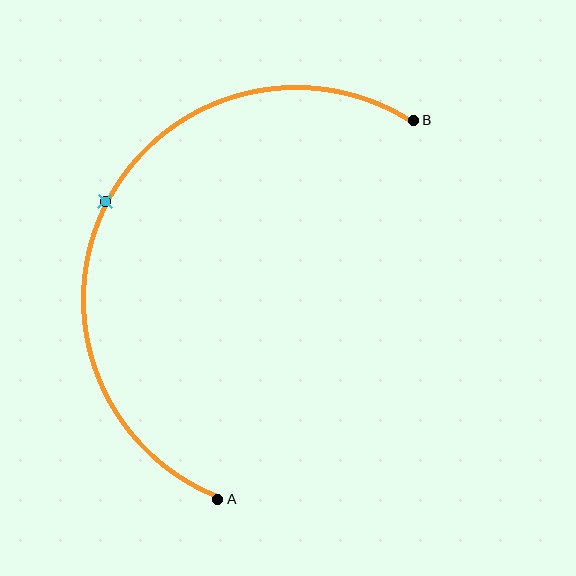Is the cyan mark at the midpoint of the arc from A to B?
Yes. The cyan mark lies on the arc at equal arc-length from both A and B — it is the arc midpoint.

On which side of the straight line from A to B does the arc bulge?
The arc bulges to the left of the straight line connecting A and B.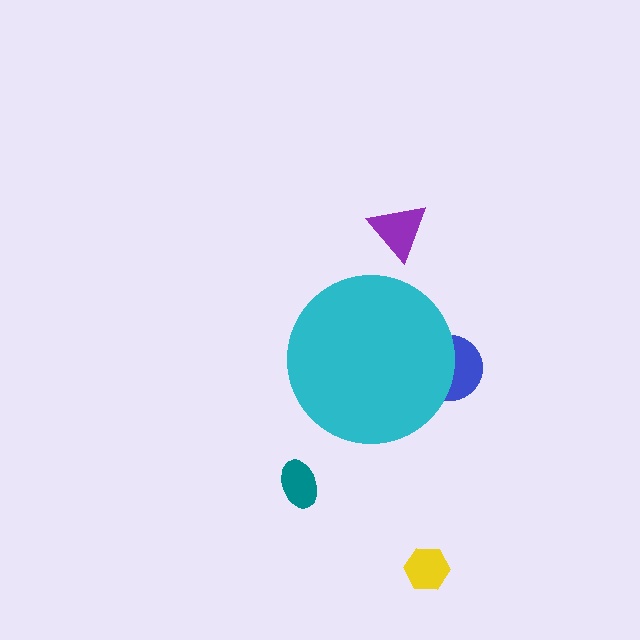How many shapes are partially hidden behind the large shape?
1 shape is partially hidden.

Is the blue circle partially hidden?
Yes, the blue circle is partially hidden behind the cyan circle.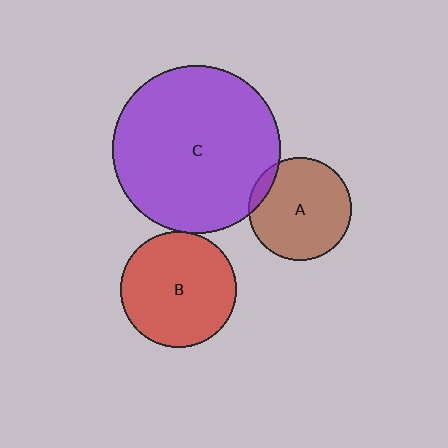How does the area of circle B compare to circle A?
Approximately 1.3 times.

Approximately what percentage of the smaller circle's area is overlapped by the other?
Approximately 10%.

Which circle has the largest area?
Circle C (purple).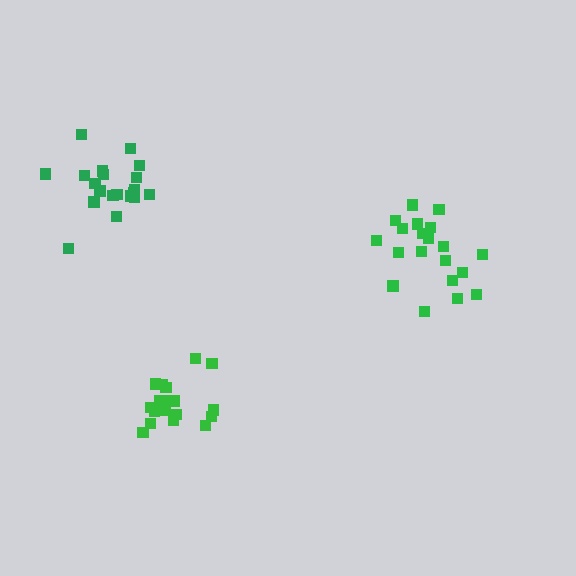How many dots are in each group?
Group 1: 20 dots, Group 2: 21 dots, Group 3: 19 dots (60 total).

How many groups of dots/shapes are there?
There are 3 groups.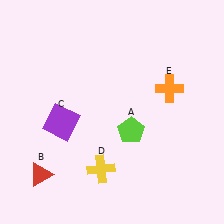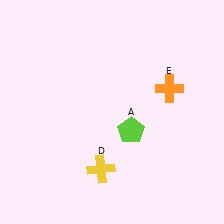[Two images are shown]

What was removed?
The purple square (C), the red triangle (B) were removed in Image 2.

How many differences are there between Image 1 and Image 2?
There are 2 differences between the two images.